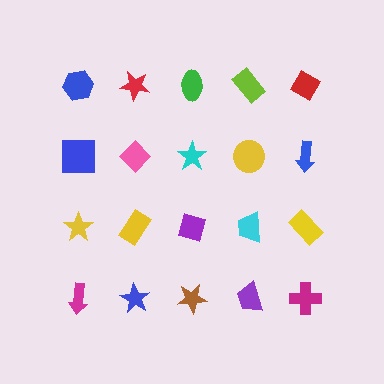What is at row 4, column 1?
A magenta arrow.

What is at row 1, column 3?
A green ellipse.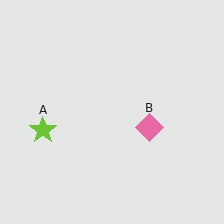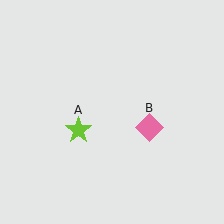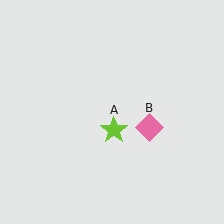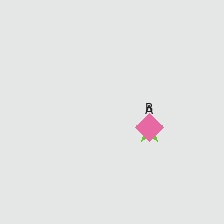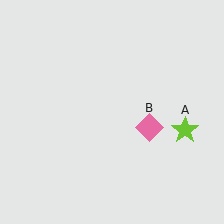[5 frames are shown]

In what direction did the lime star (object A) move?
The lime star (object A) moved right.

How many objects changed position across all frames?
1 object changed position: lime star (object A).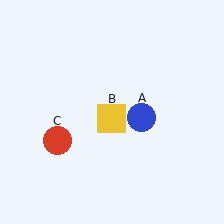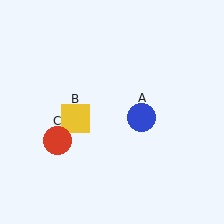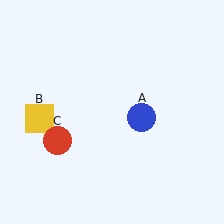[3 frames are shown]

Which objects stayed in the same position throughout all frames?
Blue circle (object A) and red circle (object C) remained stationary.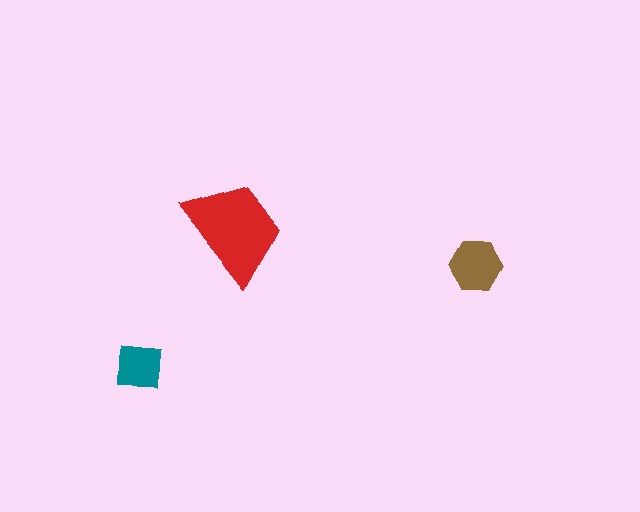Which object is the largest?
The red trapezoid.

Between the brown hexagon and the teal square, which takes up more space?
The brown hexagon.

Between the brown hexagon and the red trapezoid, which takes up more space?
The red trapezoid.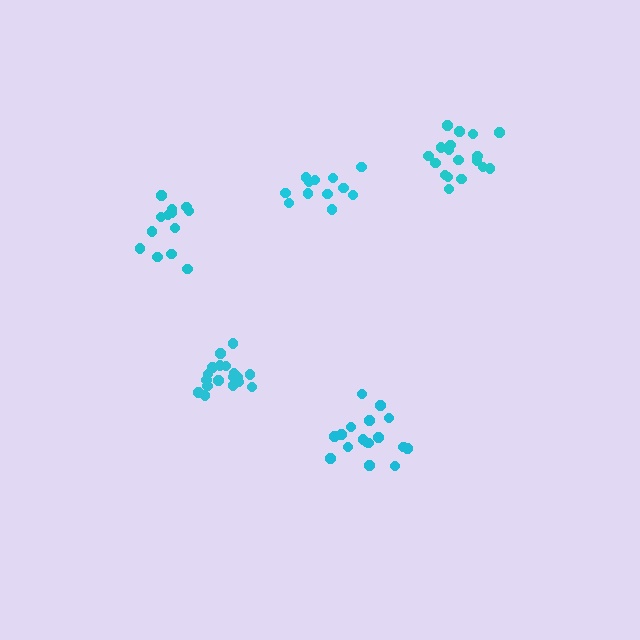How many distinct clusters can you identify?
There are 5 distinct clusters.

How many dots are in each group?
Group 1: 12 dots, Group 2: 17 dots, Group 3: 18 dots, Group 4: 18 dots, Group 5: 13 dots (78 total).